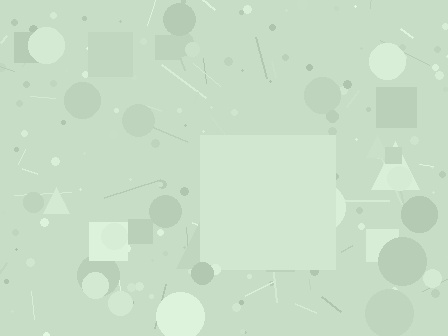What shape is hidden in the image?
A square is hidden in the image.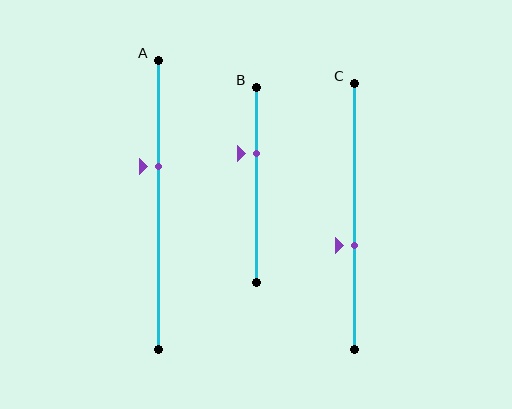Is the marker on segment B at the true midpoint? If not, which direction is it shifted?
No, the marker on segment B is shifted upward by about 16% of the segment length.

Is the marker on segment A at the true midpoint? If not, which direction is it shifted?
No, the marker on segment A is shifted upward by about 13% of the segment length.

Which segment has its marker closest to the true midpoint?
Segment C has its marker closest to the true midpoint.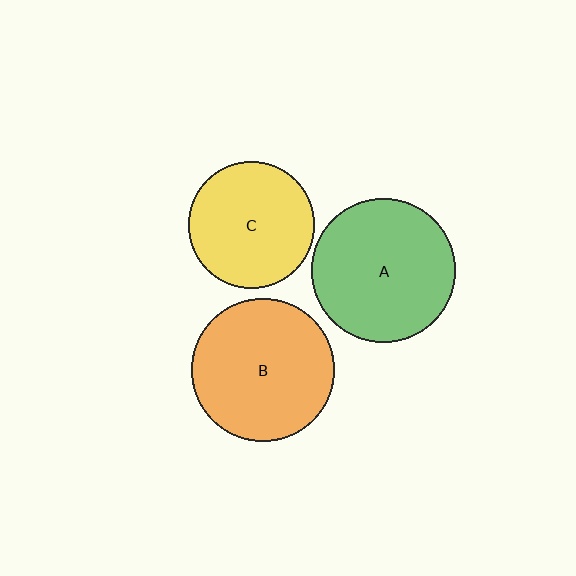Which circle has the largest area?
Circle A (green).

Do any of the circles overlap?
No, none of the circles overlap.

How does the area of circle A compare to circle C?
Approximately 1.3 times.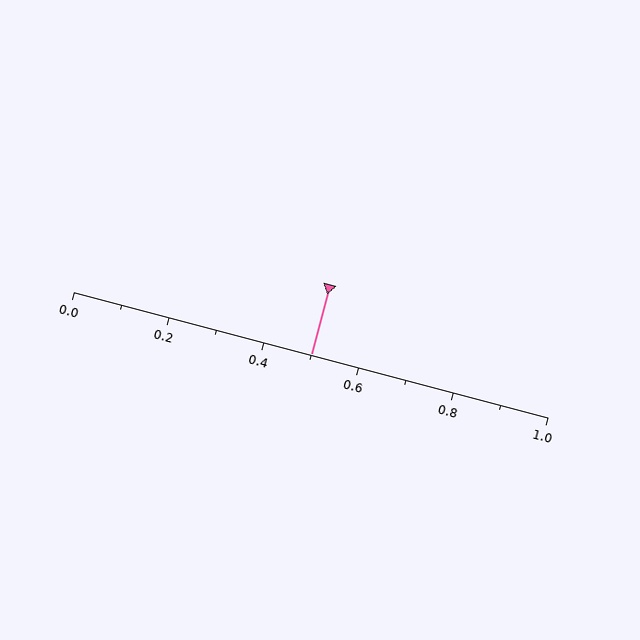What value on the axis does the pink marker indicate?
The marker indicates approximately 0.5.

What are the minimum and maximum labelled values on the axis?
The axis runs from 0.0 to 1.0.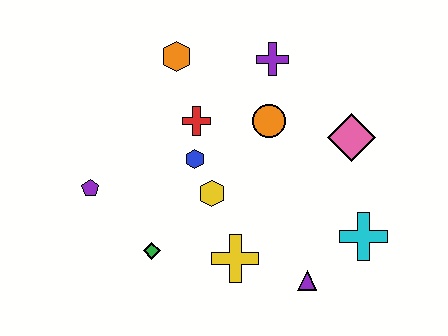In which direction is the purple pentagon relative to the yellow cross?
The purple pentagon is to the left of the yellow cross.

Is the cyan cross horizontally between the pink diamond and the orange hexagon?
No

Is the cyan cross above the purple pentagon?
No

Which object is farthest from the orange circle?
The purple pentagon is farthest from the orange circle.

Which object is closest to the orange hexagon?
The red cross is closest to the orange hexagon.